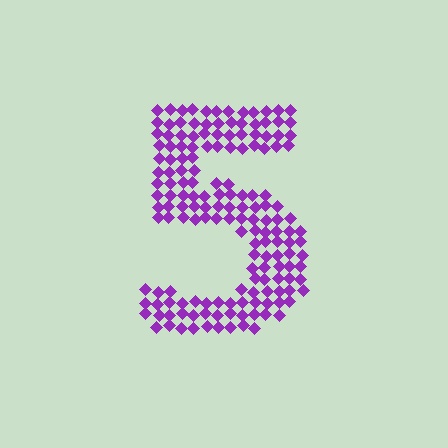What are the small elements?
The small elements are diamonds.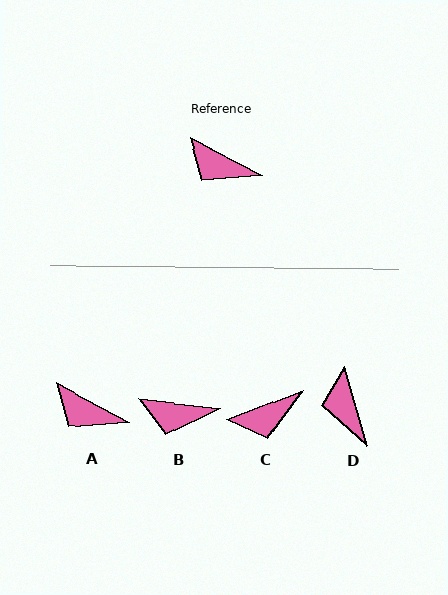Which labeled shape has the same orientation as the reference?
A.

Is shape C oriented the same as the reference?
No, it is off by about 49 degrees.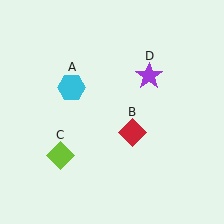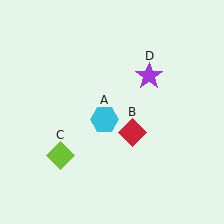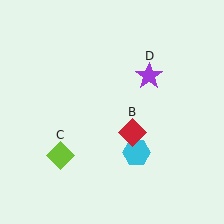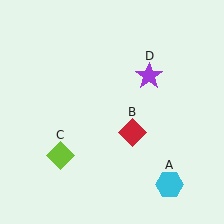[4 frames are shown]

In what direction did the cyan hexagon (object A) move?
The cyan hexagon (object A) moved down and to the right.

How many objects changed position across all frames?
1 object changed position: cyan hexagon (object A).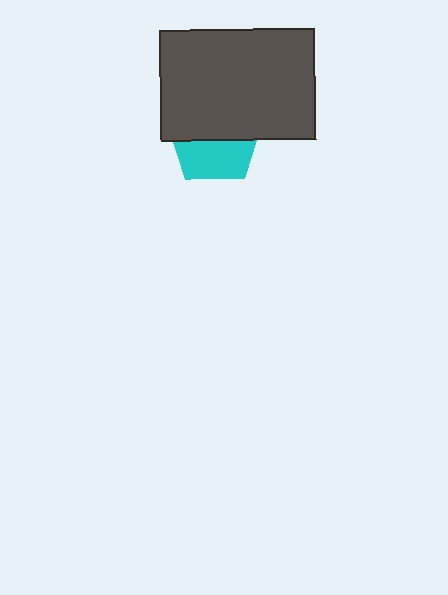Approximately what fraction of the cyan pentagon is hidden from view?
Roughly 56% of the cyan pentagon is hidden behind the dark gray rectangle.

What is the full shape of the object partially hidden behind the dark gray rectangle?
The partially hidden object is a cyan pentagon.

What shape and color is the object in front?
The object in front is a dark gray rectangle.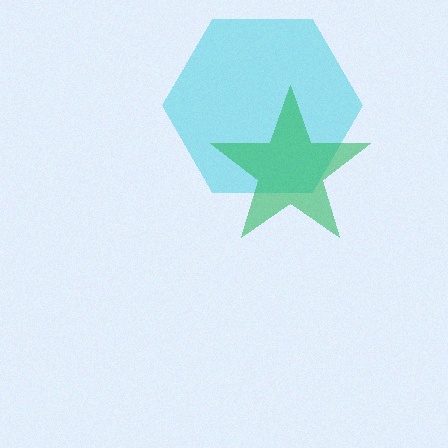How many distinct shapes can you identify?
There are 2 distinct shapes: a cyan hexagon, a green star.